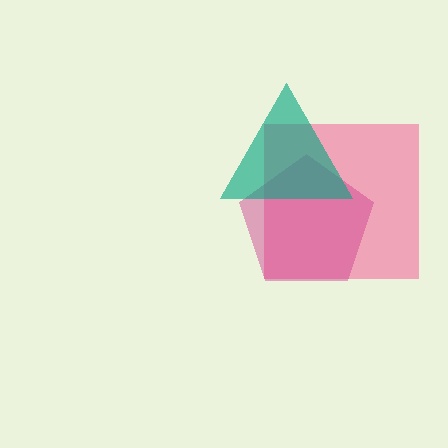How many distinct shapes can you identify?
There are 3 distinct shapes: a pink square, a magenta pentagon, a teal triangle.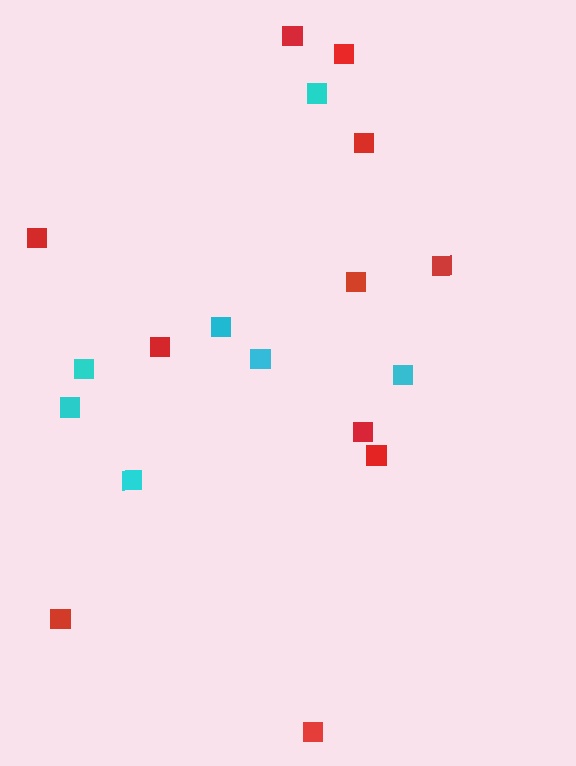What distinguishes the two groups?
There are 2 groups: one group of cyan squares (7) and one group of red squares (11).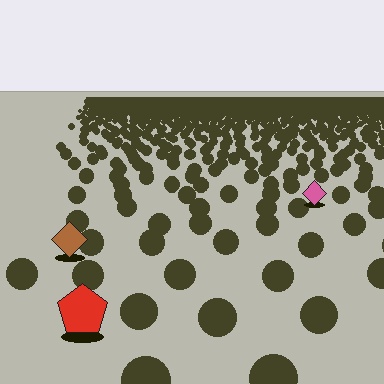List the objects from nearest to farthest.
From nearest to farthest: the red pentagon, the brown diamond, the pink diamond.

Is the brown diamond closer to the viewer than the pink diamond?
Yes. The brown diamond is closer — you can tell from the texture gradient: the ground texture is coarser near it.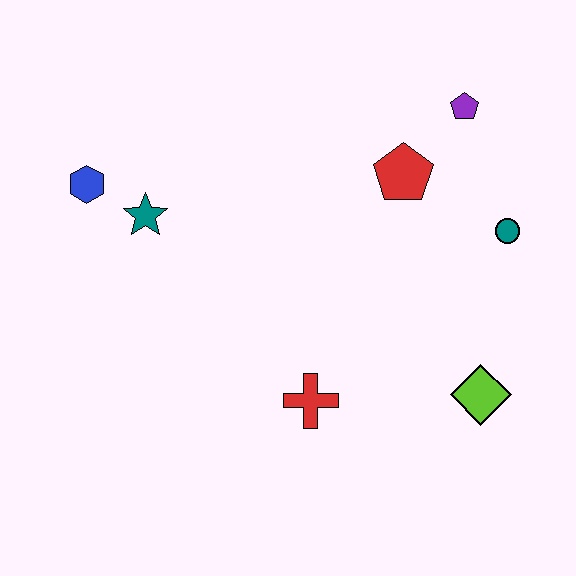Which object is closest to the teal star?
The blue hexagon is closest to the teal star.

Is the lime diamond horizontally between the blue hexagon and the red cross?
No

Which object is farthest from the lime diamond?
The blue hexagon is farthest from the lime diamond.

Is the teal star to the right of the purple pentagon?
No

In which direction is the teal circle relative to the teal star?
The teal circle is to the right of the teal star.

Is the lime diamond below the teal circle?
Yes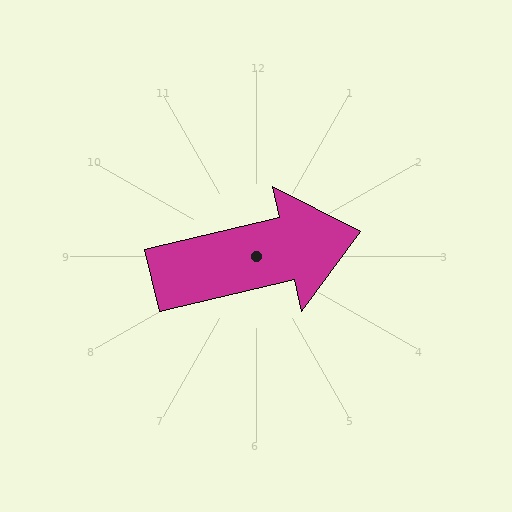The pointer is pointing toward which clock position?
Roughly 3 o'clock.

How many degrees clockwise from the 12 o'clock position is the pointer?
Approximately 77 degrees.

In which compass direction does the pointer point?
East.